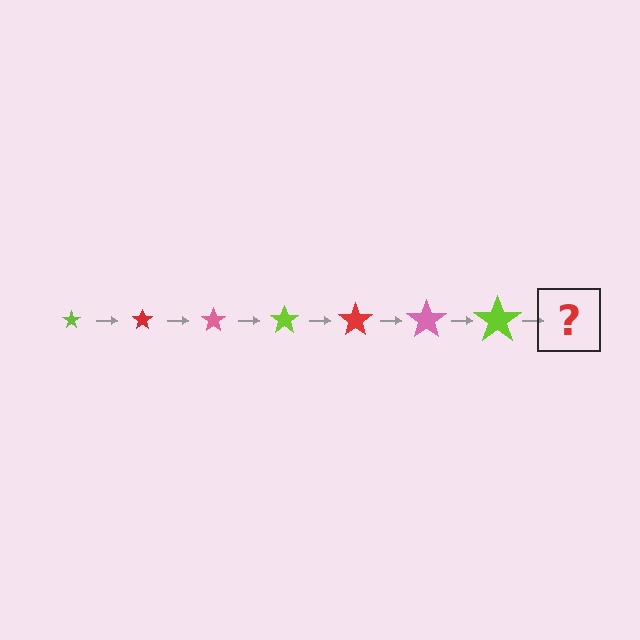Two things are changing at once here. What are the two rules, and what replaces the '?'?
The two rules are that the star grows larger each step and the color cycles through lime, red, and pink. The '?' should be a red star, larger than the previous one.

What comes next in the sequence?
The next element should be a red star, larger than the previous one.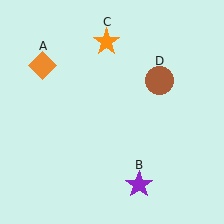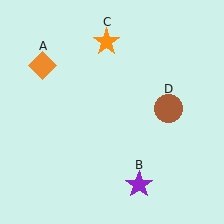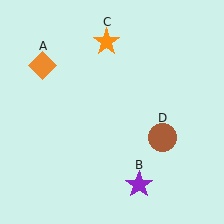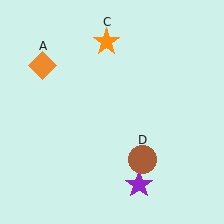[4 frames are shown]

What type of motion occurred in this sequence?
The brown circle (object D) rotated clockwise around the center of the scene.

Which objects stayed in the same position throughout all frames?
Orange diamond (object A) and purple star (object B) and orange star (object C) remained stationary.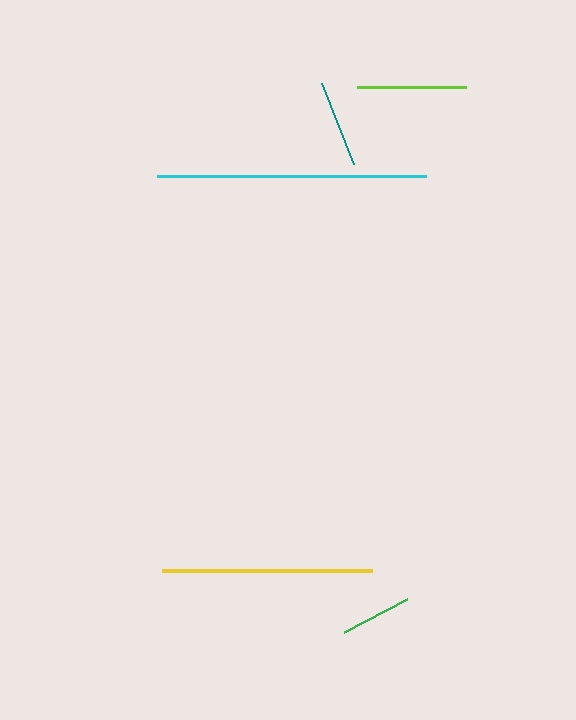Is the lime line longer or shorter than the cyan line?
The cyan line is longer than the lime line.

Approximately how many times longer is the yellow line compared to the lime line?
The yellow line is approximately 1.9 times the length of the lime line.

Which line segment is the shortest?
The green line is the shortest at approximately 71 pixels.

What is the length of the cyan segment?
The cyan segment is approximately 269 pixels long.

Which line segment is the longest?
The cyan line is the longest at approximately 269 pixels.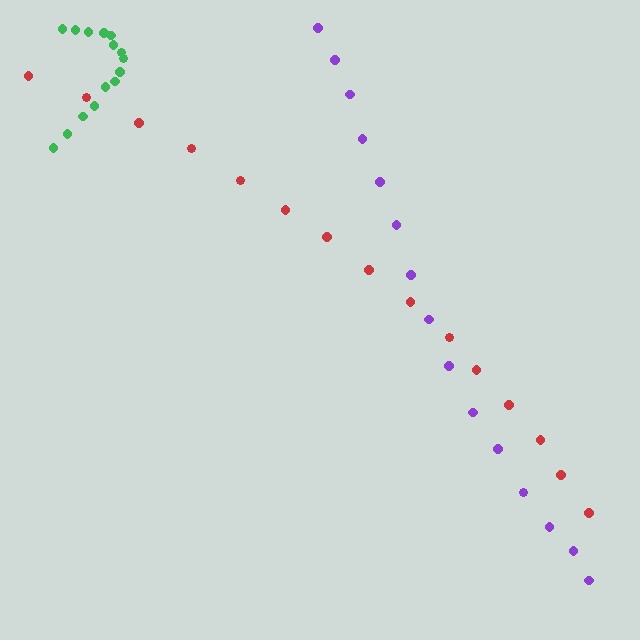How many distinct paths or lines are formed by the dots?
There are 3 distinct paths.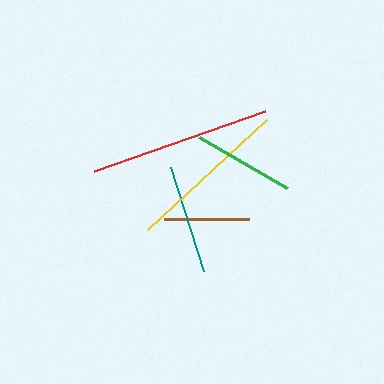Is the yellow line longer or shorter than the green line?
The yellow line is longer than the green line.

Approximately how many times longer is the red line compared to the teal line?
The red line is approximately 1.7 times the length of the teal line.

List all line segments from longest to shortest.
From longest to shortest: red, yellow, teal, green, brown.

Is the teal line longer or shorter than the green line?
The teal line is longer than the green line.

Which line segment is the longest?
The red line is the longest at approximately 181 pixels.